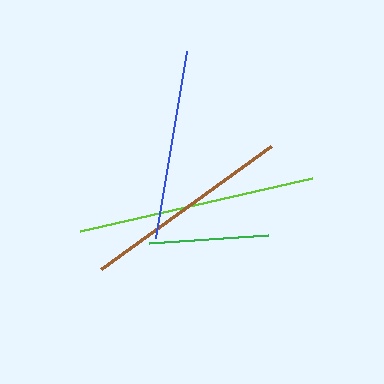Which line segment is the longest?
The lime line is the longest at approximately 239 pixels.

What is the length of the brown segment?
The brown segment is approximately 209 pixels long.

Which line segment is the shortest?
The green line is the shortest at approximately 119 pixels.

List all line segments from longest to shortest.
From longest to shortest: lime, brown, blue, green.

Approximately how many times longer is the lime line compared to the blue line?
The lime line is approximately 1.3 times the length of the blue line.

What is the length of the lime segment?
The lime segment is approximately 239 pixels long.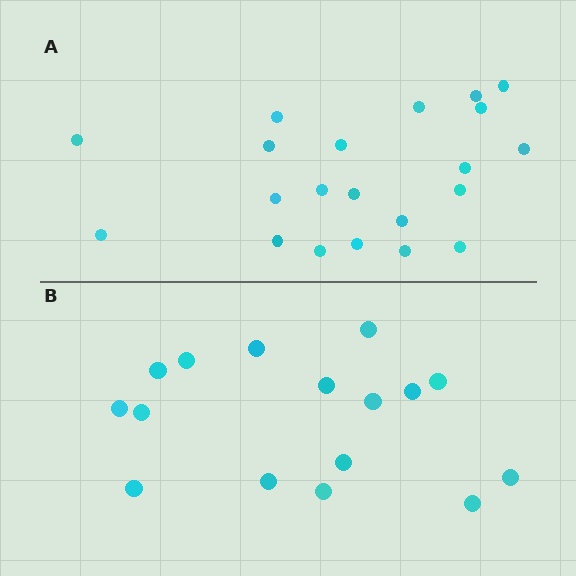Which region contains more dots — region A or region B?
Region A (the top region) has more dots.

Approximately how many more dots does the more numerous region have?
Region A has about 5 more dots than region B.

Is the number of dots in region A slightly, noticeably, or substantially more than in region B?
Region A has noticeably more, but not dramatically so. The ratio is roughly 1.3 to 1.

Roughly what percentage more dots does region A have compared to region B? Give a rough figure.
About 30% more.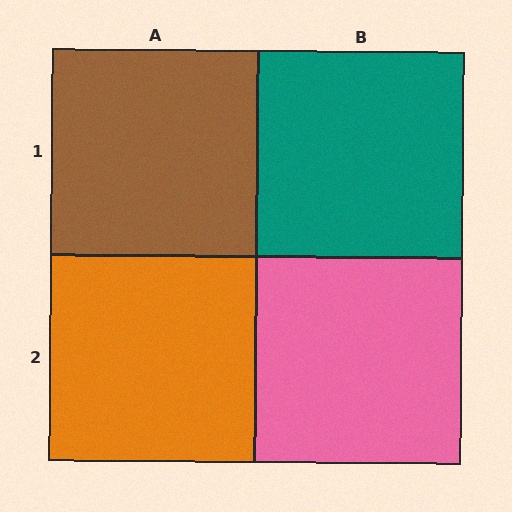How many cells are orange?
1 cell is orange.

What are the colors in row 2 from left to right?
Orange, pink.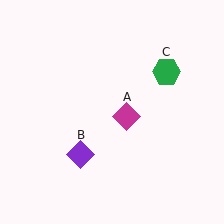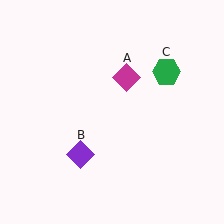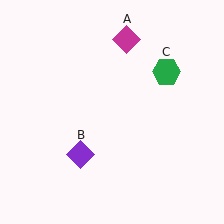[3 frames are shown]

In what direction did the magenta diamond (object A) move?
The magenta diamond (object A) moved up.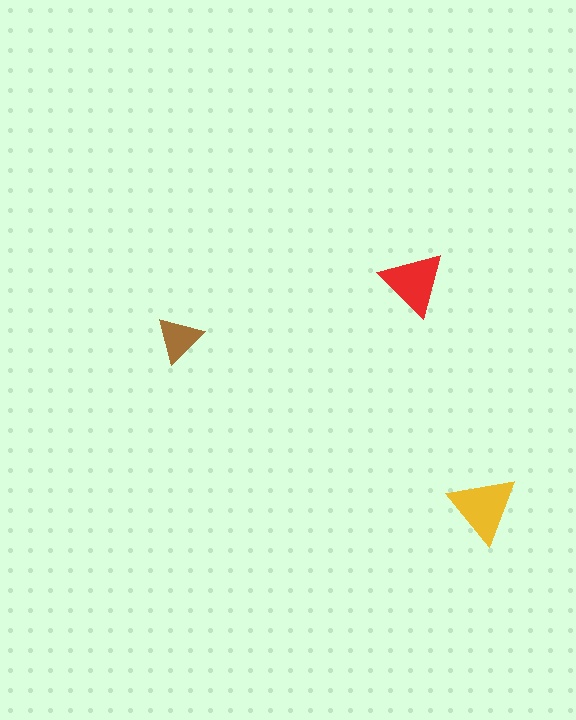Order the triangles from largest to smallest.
the yellow one, the red one, the brown one.